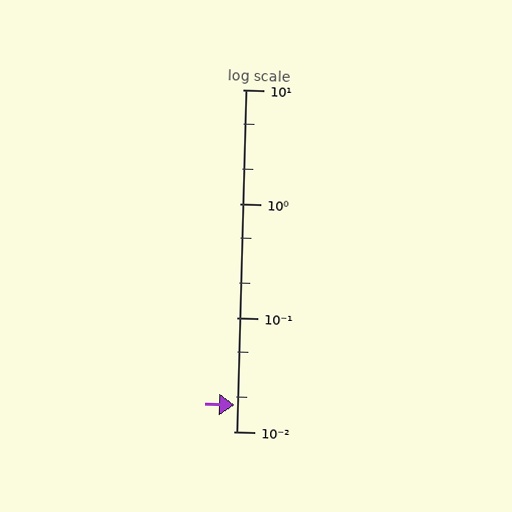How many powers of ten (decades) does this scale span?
The scale spans 3 decades, from 0.01 to 10.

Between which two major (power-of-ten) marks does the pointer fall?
The pointer is between 0.01 and 0.1.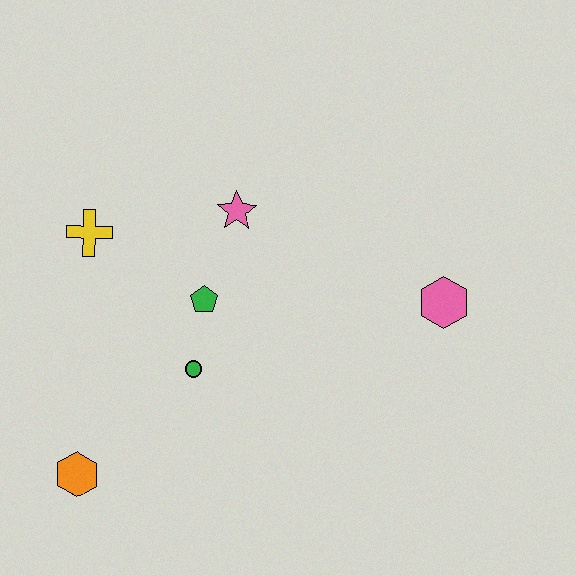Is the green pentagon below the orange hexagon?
No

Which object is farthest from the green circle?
The pink hexagon is farthest from the green circle.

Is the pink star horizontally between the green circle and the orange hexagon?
No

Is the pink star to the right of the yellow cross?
Yes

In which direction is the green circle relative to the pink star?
The green circle is below the pink star.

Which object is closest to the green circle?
The green pentagon is closest to the green circle.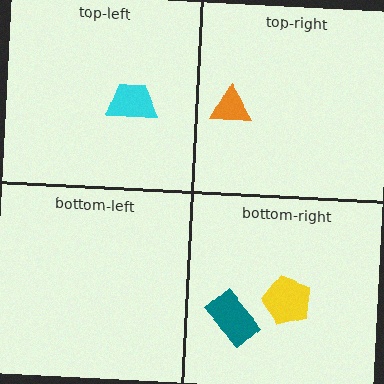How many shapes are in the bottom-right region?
2.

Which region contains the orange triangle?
The top-right region.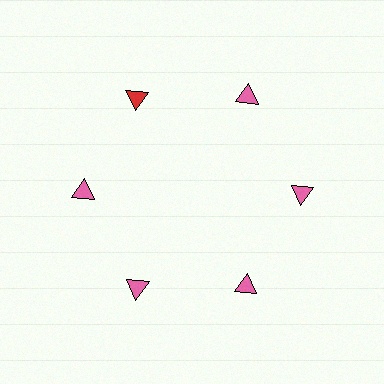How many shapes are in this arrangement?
There are 6 shapes arranged in a ring pattern.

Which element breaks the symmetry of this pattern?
The red triangle at roughly the 11 o'clock position breaks the symmetry. All other shapes are pink triangles.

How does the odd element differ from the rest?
It has a different color: red instead of pink.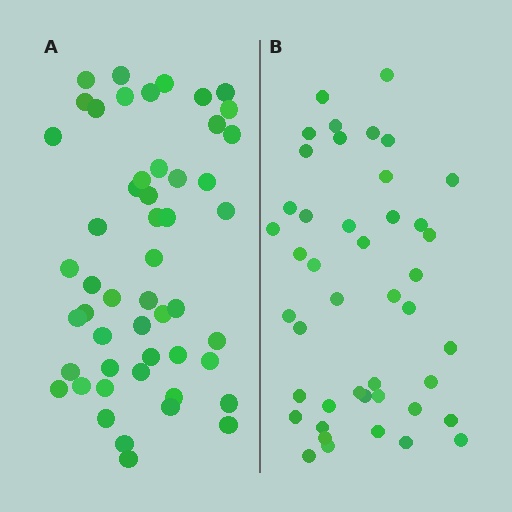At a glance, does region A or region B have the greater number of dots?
Region A (the left region) has more dots.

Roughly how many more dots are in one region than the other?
Region A has roughly 8 or so more dots than region B.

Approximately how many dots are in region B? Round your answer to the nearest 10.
About 40 dots. (The exact count is 44, which rounds to 40.)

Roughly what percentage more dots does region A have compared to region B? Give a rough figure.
About 15% more.